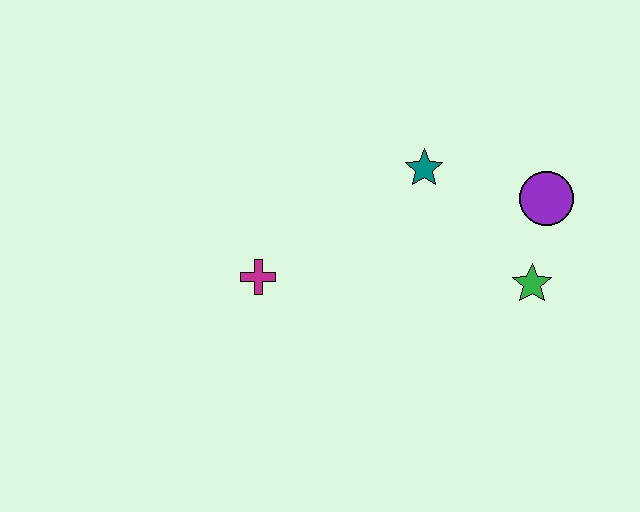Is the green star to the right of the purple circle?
No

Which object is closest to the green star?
The purple circle is closest to the green star.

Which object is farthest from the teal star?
The magenta cross is farthest from the teal star.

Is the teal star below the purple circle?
No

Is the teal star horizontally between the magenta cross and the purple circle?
Yes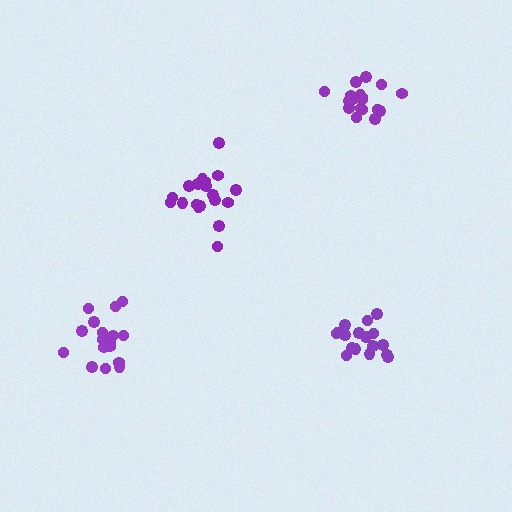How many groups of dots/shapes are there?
There are 4 groups.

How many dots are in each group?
Group 1: 19 dots, Group 2: 19 dots, Group 3: 17 dots, Group 4: 18 dots (73 total).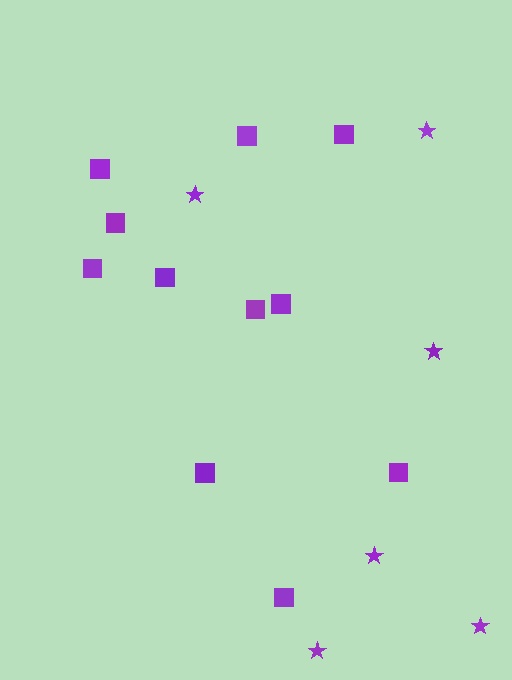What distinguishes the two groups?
There are 2 groups: one group of stars (6) and one group of squares (11).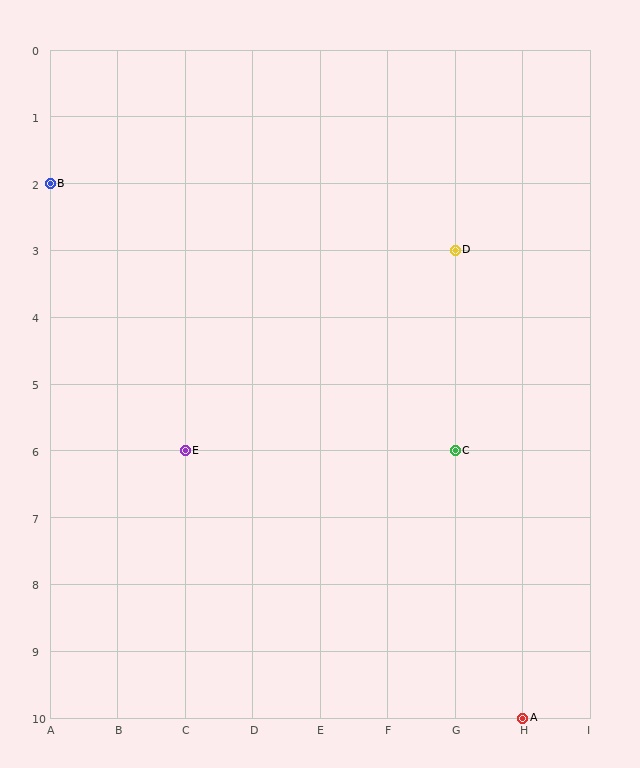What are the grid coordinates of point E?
Point E is at grid coordinates (C, 6).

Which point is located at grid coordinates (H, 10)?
Point A is at (H, 10).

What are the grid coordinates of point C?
Point C is at grid coordinates (G, 6).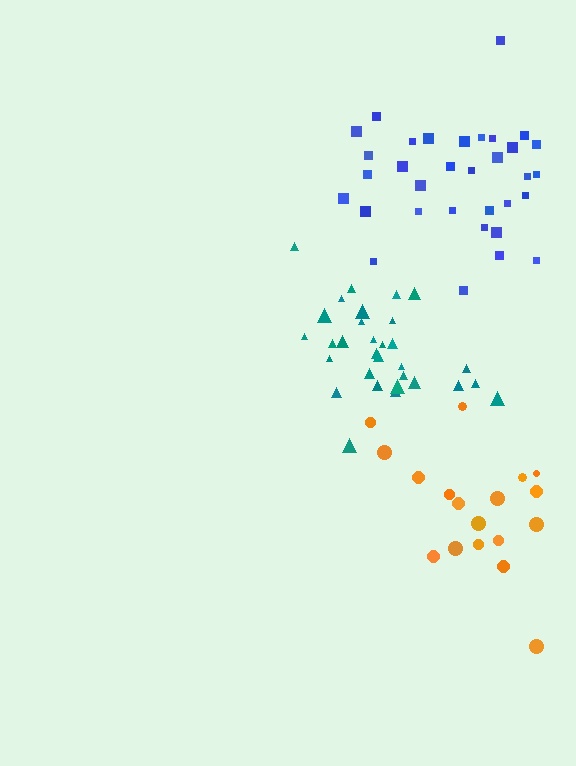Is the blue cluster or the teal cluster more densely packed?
Teal.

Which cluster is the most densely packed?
Teal.